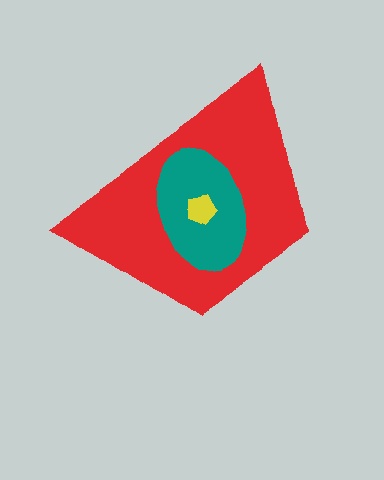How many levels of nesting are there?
3.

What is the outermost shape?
The red trapezoid.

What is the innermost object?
The yellow pentagon.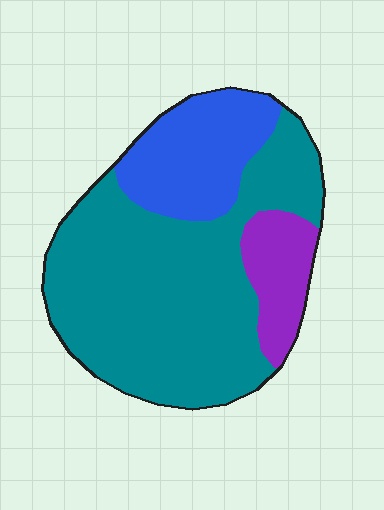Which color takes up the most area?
Teal, at roughly 65%.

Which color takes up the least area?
Purple, at roughly 10%.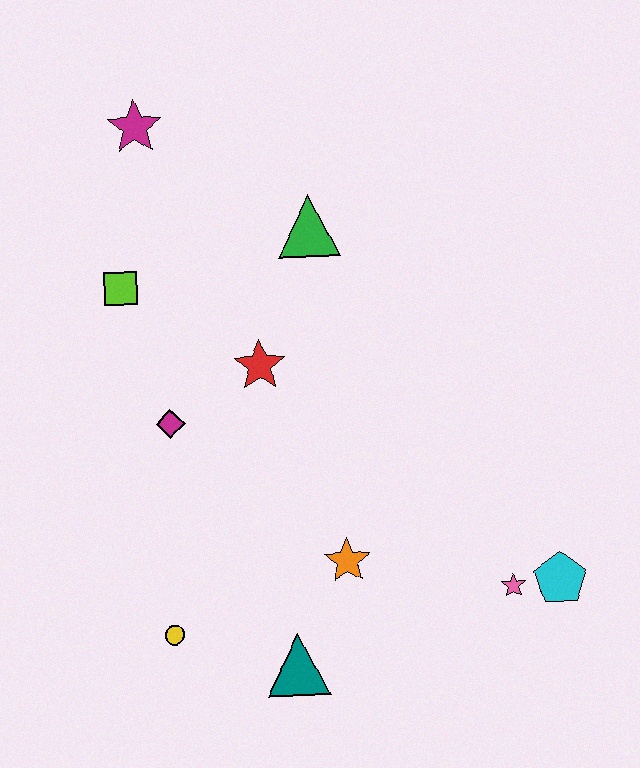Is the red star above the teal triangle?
Yes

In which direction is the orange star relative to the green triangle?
The orange star is below the green triangle.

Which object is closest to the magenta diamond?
The red star is closest to the magenta diamond.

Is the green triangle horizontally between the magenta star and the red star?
No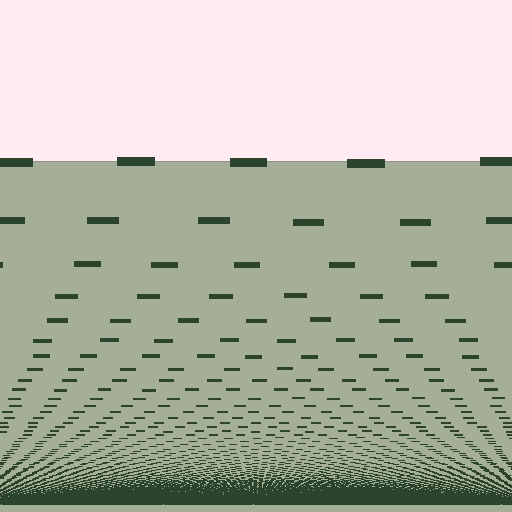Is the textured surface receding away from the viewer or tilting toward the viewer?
The surface appears to tilt toward the viewer. Texture elements get larger and sparser toward the top.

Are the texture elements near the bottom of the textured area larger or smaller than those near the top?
Smaller. The gradient is inverted — elements near the bottom are smaller and denser.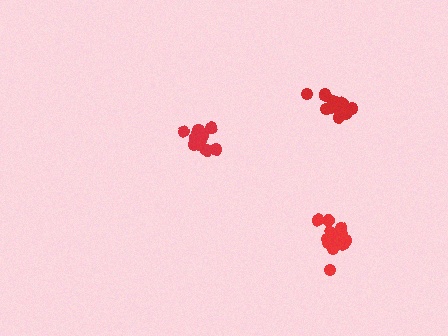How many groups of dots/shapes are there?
There are 3 groups.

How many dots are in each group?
Group 1: 14 dots, Group 2: 13 dots, Group 3: 14 dots (41 total).